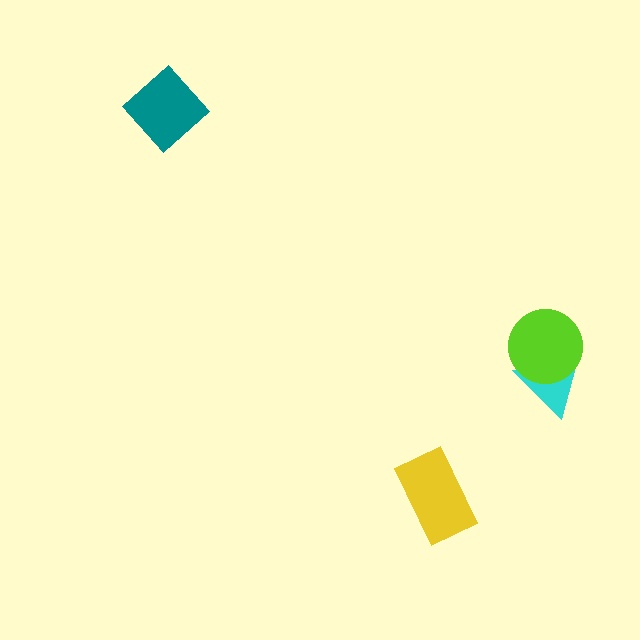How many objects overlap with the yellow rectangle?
0 objects overlap with the yellow rectangle.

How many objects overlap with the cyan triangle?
1 object overlaps with the cyan triangle.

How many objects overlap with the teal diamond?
0 objects overlap with the teal diamond.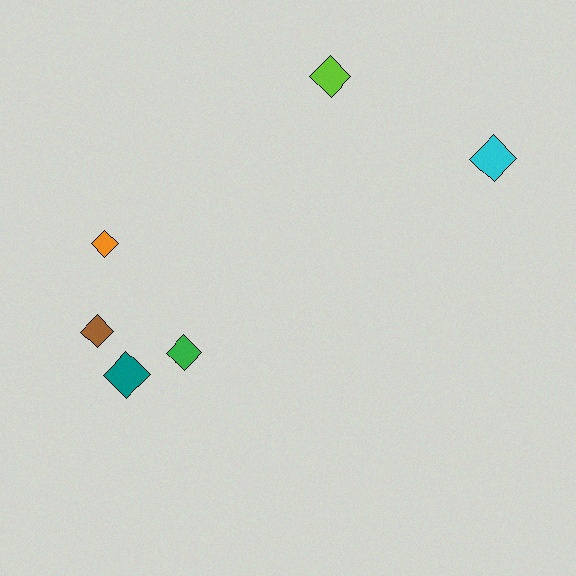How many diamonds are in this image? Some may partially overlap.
There are 6 diamonds.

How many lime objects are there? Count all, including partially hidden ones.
There is 1 lime object.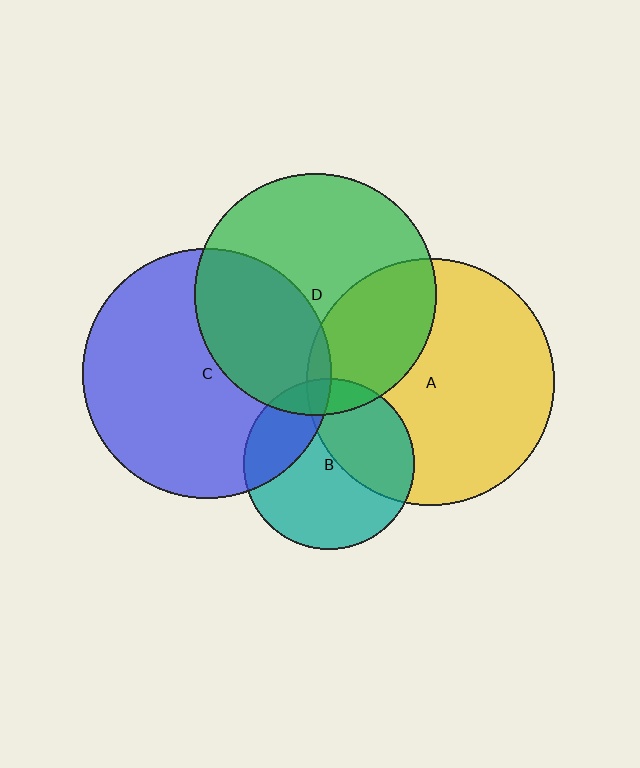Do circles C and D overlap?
Yes.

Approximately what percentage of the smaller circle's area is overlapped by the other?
Approximately 35%.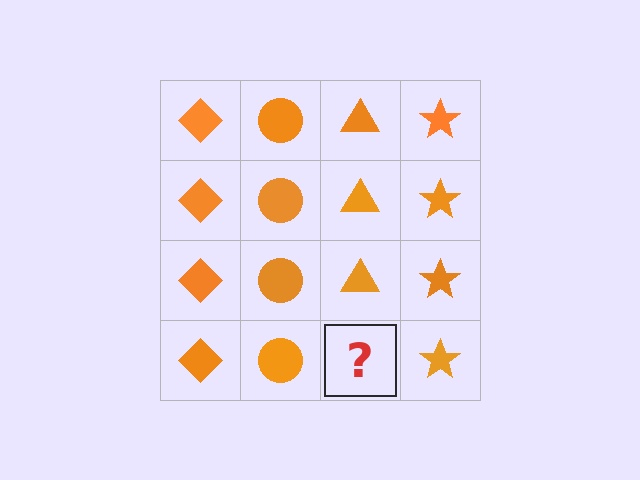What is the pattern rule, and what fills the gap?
The rule is that each column has a consistent shape. The gap should be filled with an orange triangle.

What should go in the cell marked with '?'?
The missing cell should contain an orange triangle.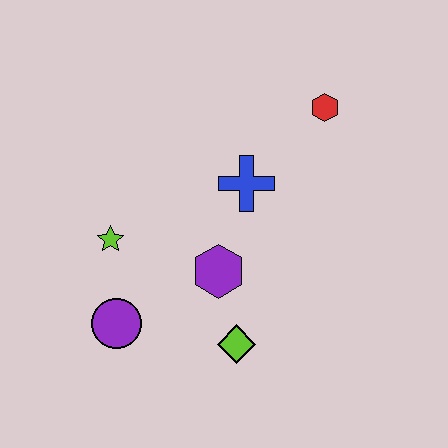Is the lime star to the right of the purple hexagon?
No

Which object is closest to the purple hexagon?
The lime diamond is closest to the purple hexagon.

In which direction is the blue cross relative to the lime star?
The blue cross is to the right of the lime star.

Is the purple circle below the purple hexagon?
Yes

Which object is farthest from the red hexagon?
The purple circle is farthest from the red hexagon.